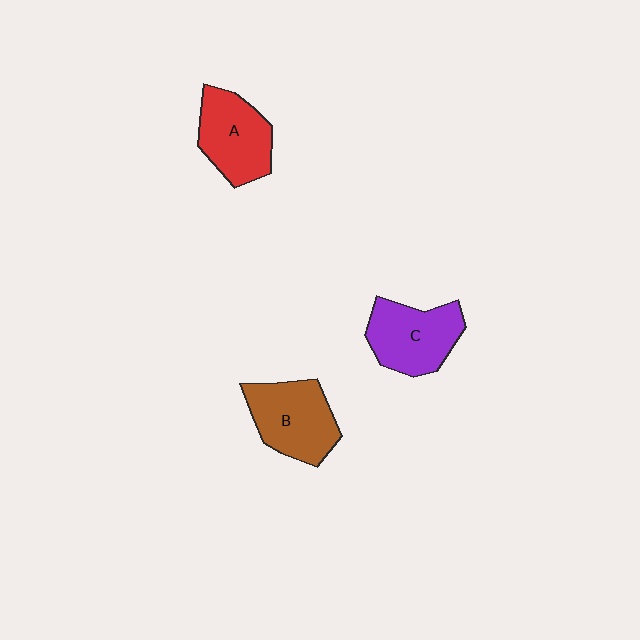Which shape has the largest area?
Shape B (brown).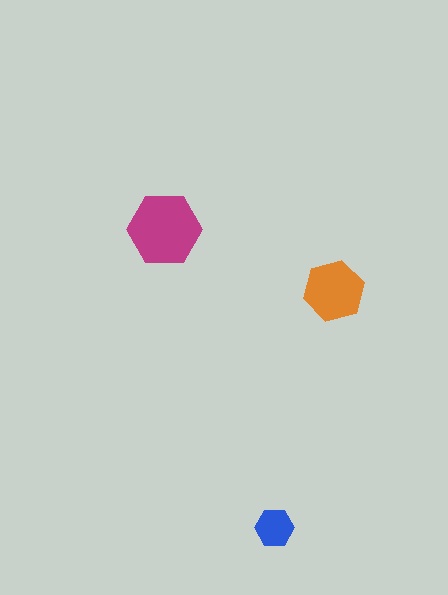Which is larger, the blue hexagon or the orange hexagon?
The orange one.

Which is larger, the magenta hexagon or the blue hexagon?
The magenta one.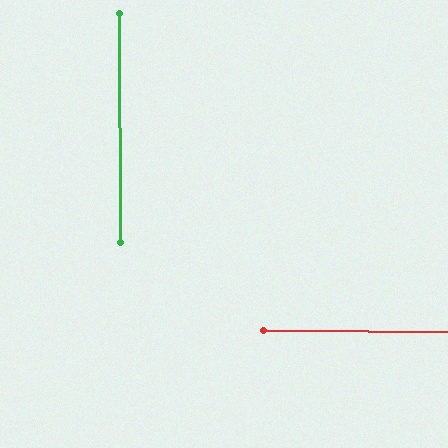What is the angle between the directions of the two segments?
Approximately 90 degrees.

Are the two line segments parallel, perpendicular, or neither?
Perpendicular — they meet at approximately 90°.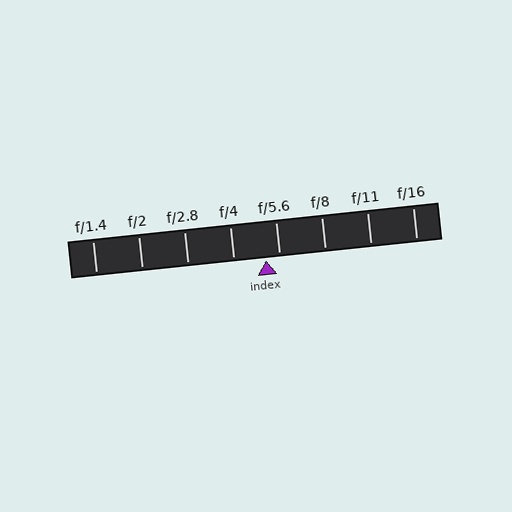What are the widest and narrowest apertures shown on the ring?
The widest aperture shown is f/1.4 and the narrowest is f/16.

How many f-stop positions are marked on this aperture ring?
There are 8 f-stop positions marked.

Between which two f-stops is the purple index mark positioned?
The index mark is between f/4 and f/5.6.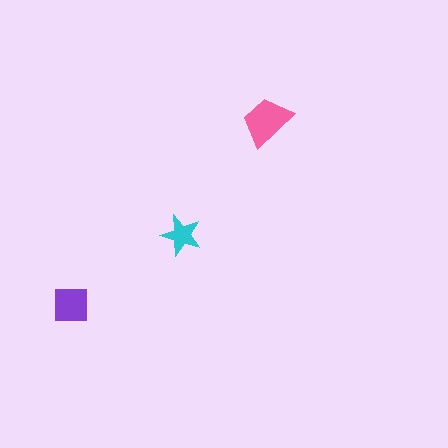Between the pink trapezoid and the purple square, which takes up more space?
The pink trapezoid.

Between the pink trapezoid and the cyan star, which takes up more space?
The pink trapezoid.